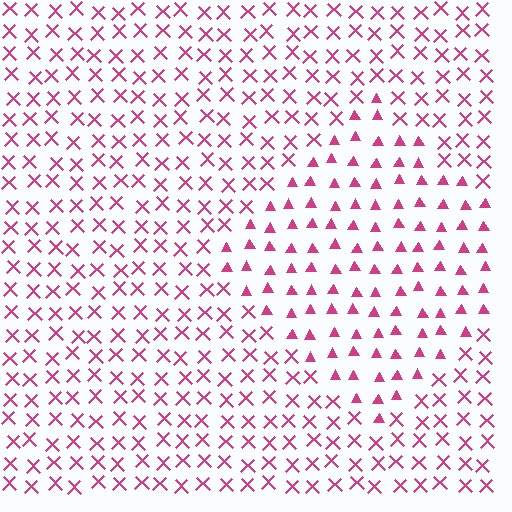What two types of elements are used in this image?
The image uses triangles inside the diamond region and X marks outside it.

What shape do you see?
I see a diamond.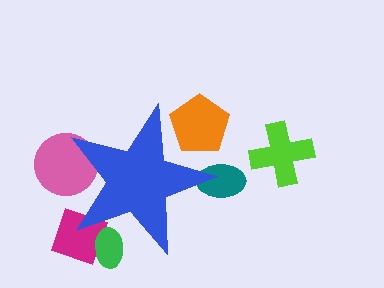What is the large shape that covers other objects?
A blue star.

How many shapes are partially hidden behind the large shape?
5 shapes are partially hidden.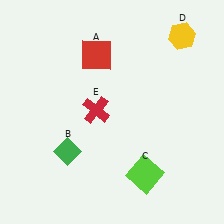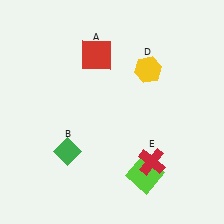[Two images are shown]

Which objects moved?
The objects that moved are: the yellow hexagon (D), the red cross (E).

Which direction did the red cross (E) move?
The red cross (E) moved right.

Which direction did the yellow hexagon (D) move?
The yellow hexagon (D) moved left.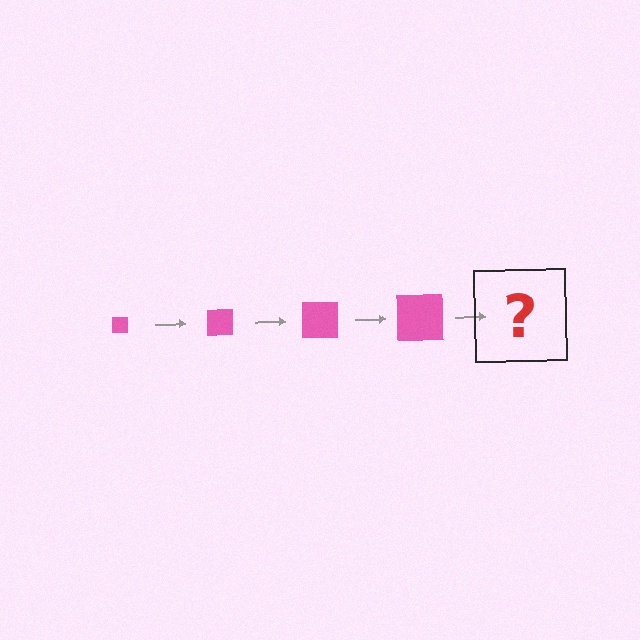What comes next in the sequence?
The next element should be a pink square, larger than the previous one.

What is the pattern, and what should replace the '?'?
The pattern is that the square gets progressively larger each step. The '?' should be a pink square, larger than the previous one.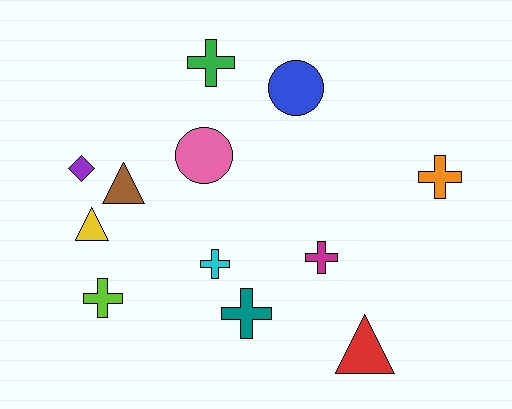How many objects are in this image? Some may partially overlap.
There are 12 objects.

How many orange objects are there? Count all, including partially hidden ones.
There is 1 orange object.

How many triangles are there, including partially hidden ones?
There are 3 triangles.